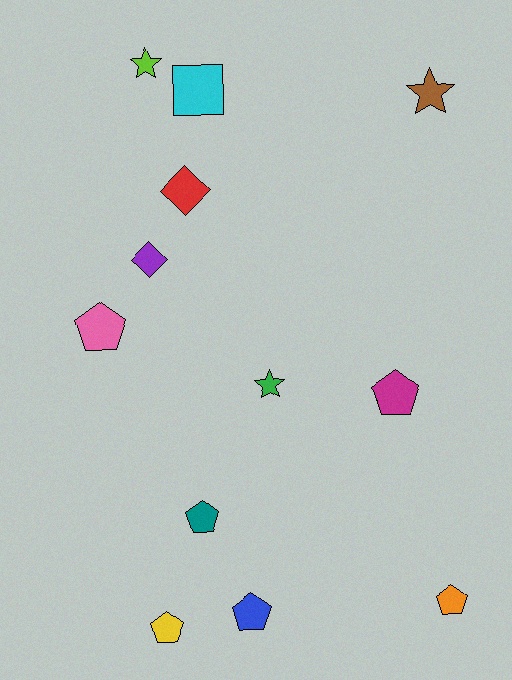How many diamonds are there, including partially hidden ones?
There are 2 diamonds.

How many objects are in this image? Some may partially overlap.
There are 12 objects.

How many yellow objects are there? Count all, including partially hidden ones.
There is 1 yellow object.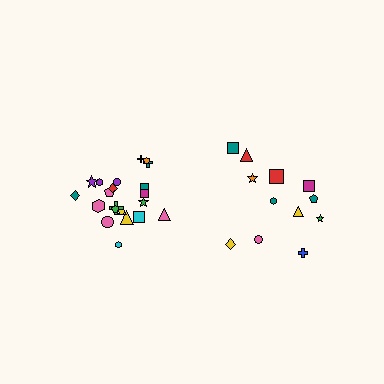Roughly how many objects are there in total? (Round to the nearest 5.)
Roughly 35 objects in total.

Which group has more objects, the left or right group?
The left group.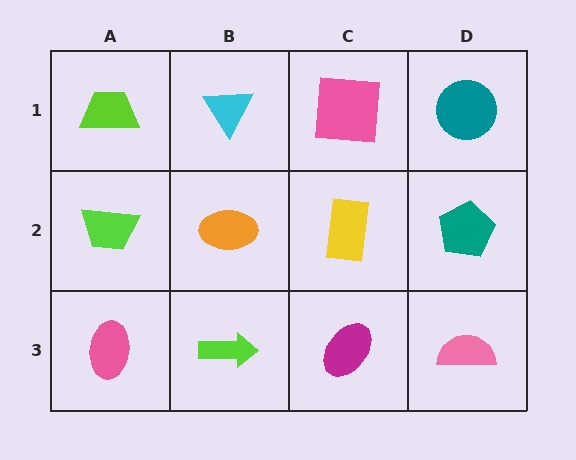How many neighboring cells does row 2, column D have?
3.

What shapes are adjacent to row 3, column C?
A yellow rectangle (row 2, column C), a lime arrow (row 3, column B), a pink semicircle (row 3, column D).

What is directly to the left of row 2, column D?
A yellow rectangle.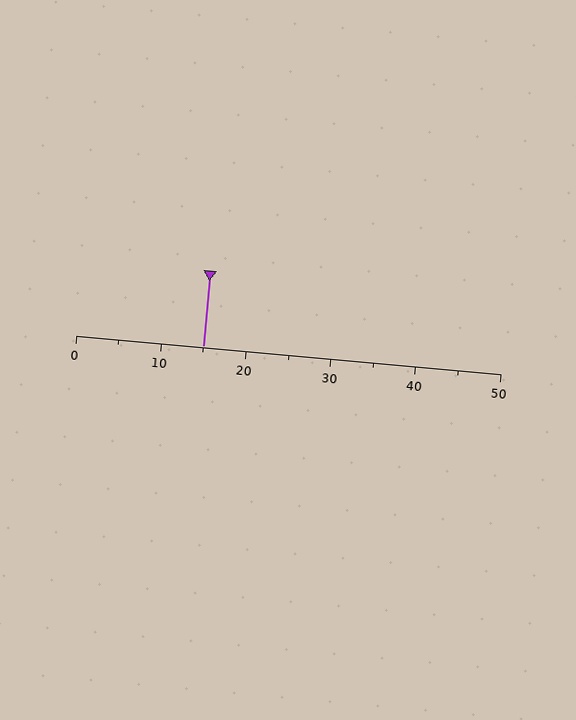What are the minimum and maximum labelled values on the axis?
The axis runs from 0 to 50.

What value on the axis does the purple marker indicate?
The marker indicates approximately 15.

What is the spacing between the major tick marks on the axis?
The major ticks are spaced 10 apart.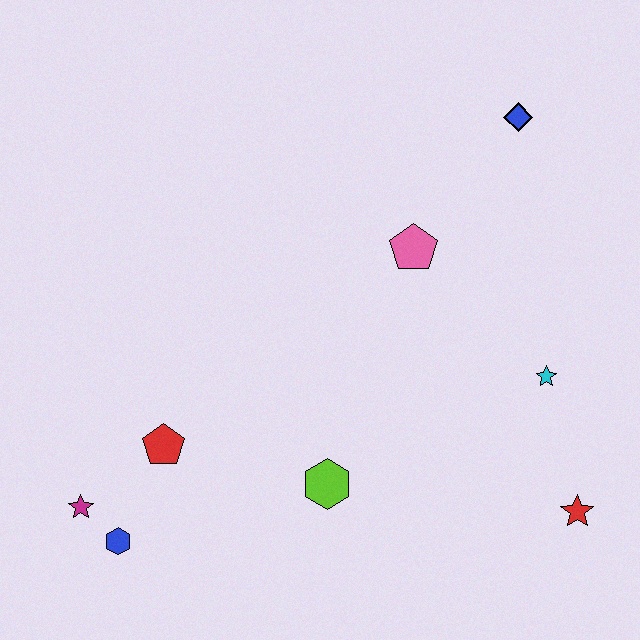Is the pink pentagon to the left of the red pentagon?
No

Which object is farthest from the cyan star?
The magenta star is farthest from the cyan star.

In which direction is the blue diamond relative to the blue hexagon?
The blue diamond is above the blue hexagon.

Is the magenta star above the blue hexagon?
Yes